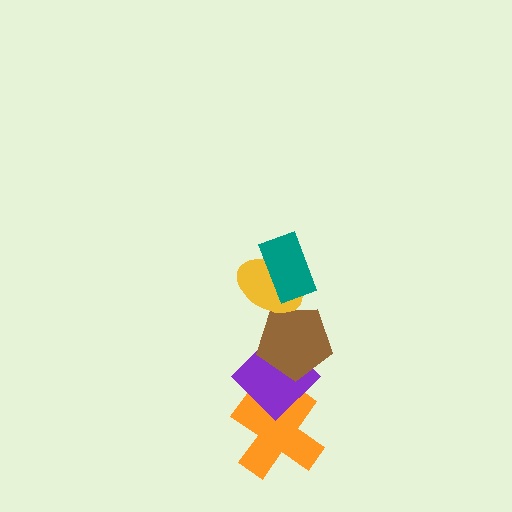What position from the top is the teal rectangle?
The teal rectangle is 1st from the top.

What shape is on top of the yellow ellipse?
The teal rectangle is on top of the yellow ellipse.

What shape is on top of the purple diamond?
The brown pentagon is on top of the purple diamond.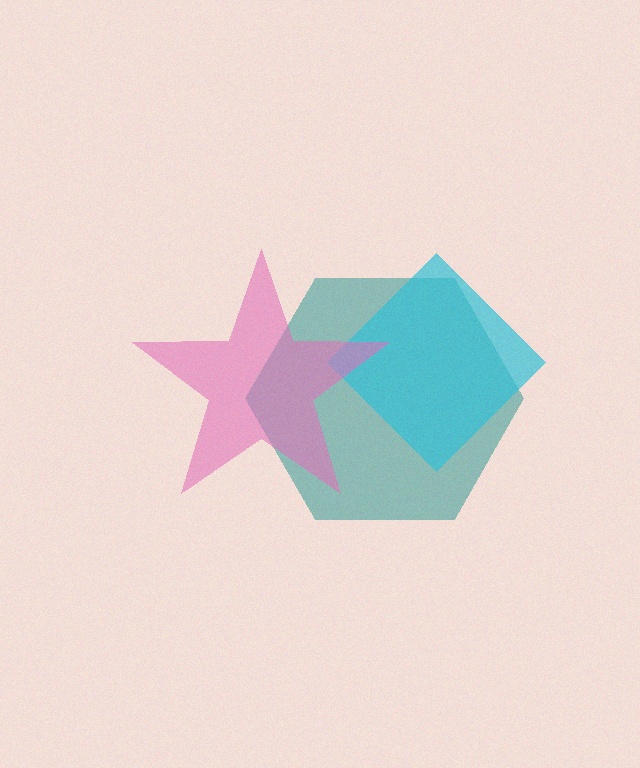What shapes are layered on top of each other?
The layered shapes are: a teal hexagon, a cyan diamond, a pink star.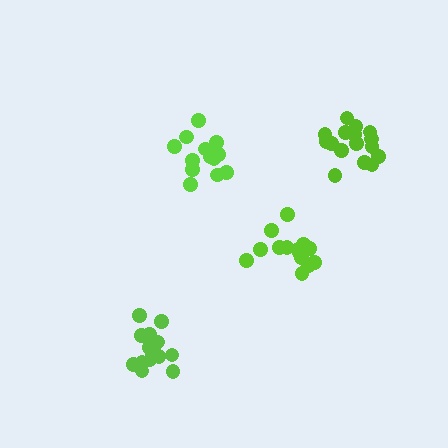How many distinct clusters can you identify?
There are 4 distinct clusters.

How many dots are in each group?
Group 1: 15 dots, Group 2: 13 dots, Group 3: 16 dots, Group 4: 16 dots (60 total).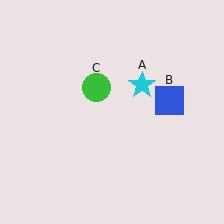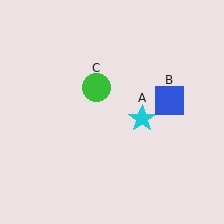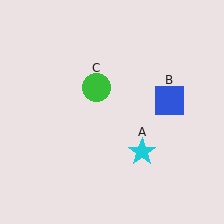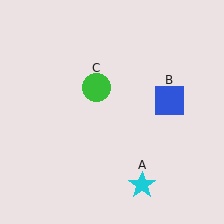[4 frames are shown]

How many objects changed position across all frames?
1 object changed position: cyan star (object A).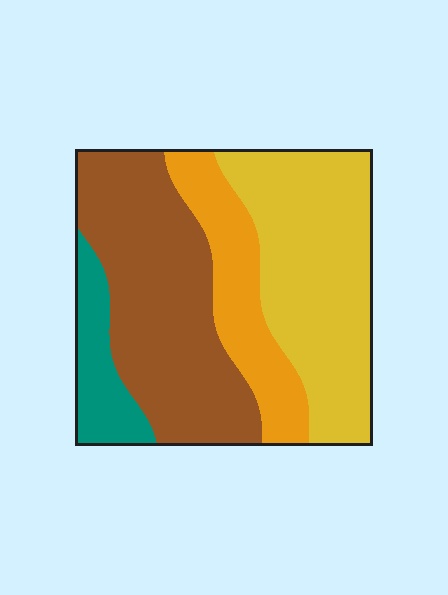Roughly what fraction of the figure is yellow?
Yellow covers 35% of the figure.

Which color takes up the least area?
Teal, at roughly 10%.